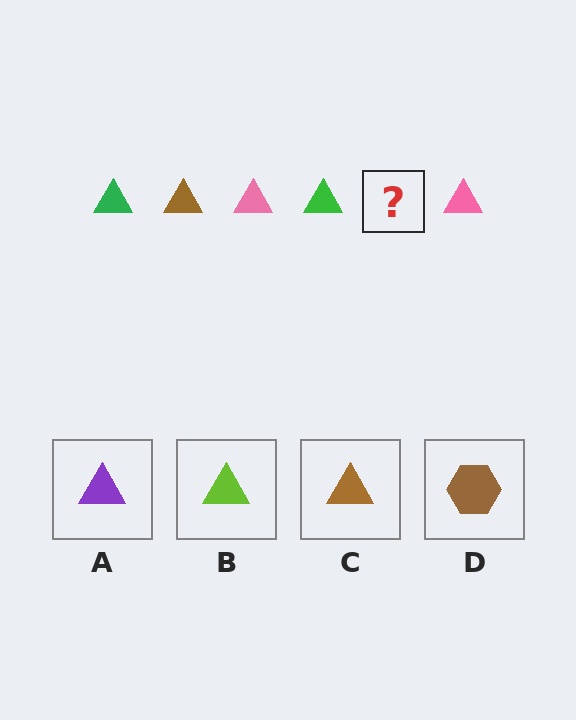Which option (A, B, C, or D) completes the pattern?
C.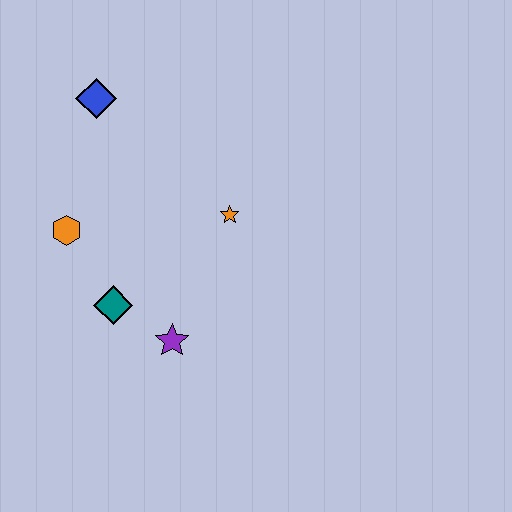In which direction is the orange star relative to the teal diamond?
The orange star is to the right of the teal diamond.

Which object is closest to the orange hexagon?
The teal diamond is closest to the orange hexagon.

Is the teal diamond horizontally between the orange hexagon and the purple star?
Yes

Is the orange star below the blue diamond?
Yes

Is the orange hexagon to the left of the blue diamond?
Yes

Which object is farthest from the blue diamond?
The purple star is farthest from the blue diamond.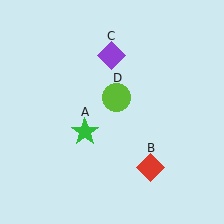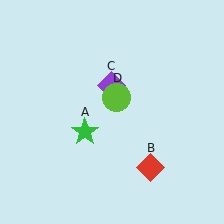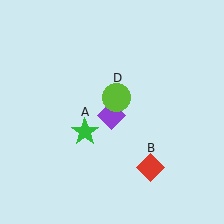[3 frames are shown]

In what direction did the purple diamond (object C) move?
The purple diamond (object C) moved down.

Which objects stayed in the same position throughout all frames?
Green star (object A) and red diamond (object B) and lime circle (object D) remained stationary.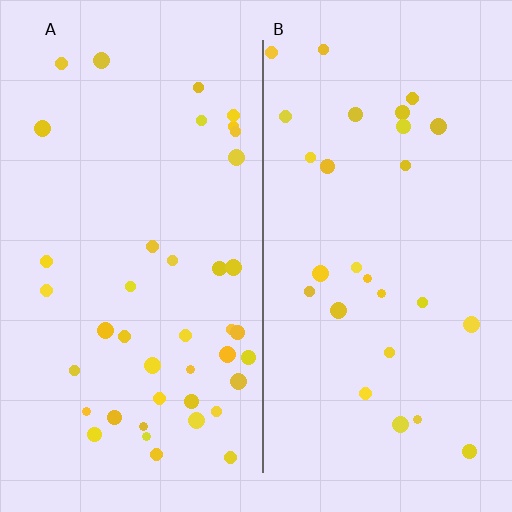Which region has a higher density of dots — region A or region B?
A (the left).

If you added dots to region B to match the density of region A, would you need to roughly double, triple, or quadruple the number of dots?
Approximately double.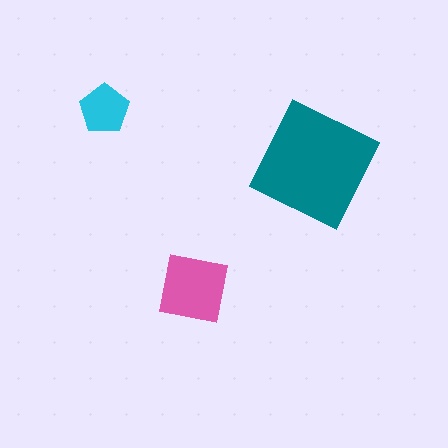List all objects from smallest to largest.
The cyan pentagon, the pink square, the teal square.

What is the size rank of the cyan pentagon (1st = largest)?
3rd.